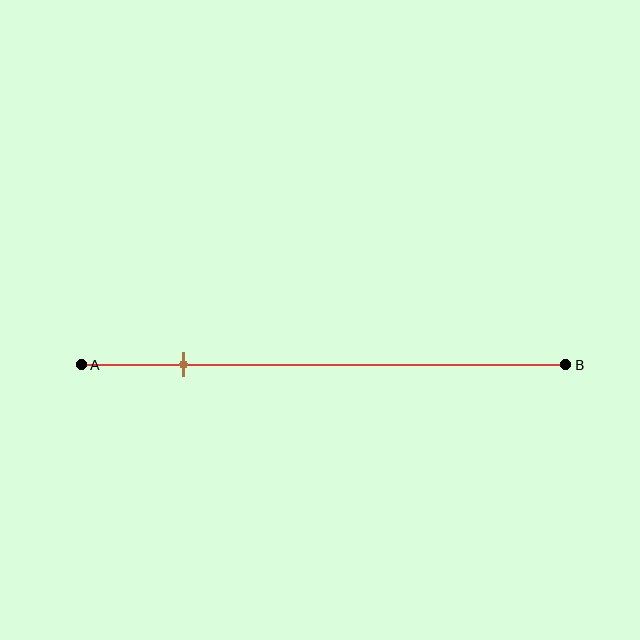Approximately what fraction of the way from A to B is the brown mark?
The brown mark is approximately 20% of the way from A to B.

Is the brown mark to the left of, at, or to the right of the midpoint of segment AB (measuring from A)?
The brown mark is to the left of the midpoint of segment AB.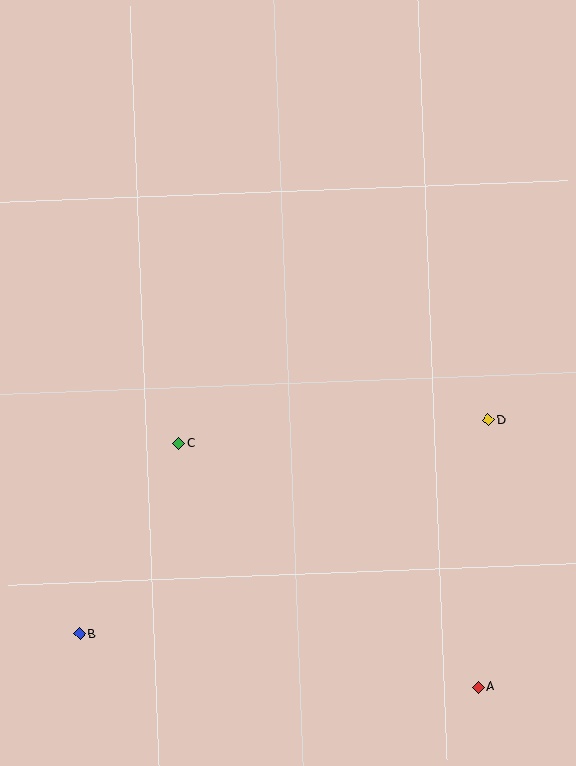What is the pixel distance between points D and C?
The distance between D and C is 310 pixels.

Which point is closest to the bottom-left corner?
Point B is closest to the bottom-left corner.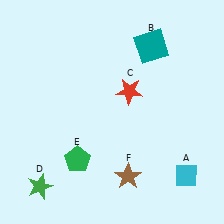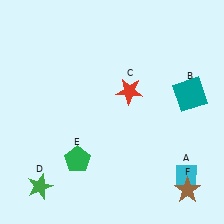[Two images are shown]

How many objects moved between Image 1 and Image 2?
2 objects moved between the two images.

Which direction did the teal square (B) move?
The teal square (B) moved down.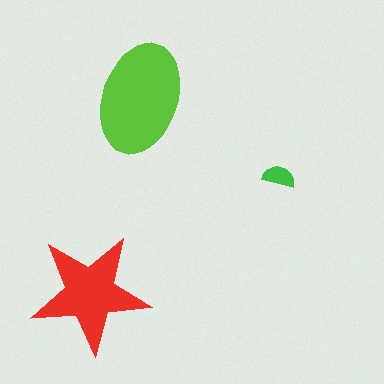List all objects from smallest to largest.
The green semicircle, the red star, the lime ellipse.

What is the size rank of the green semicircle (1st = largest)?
3rd.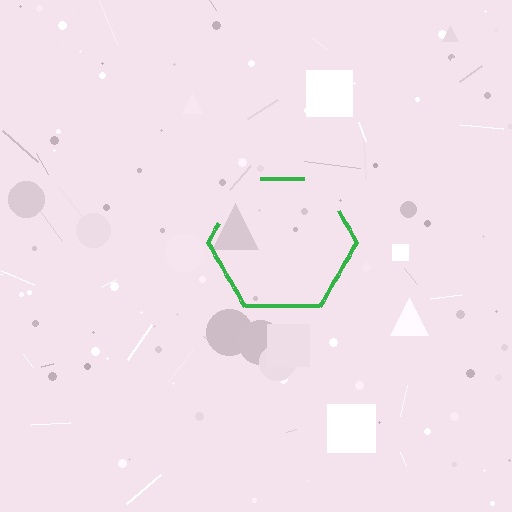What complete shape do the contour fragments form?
The contour fragments form a hexagon.